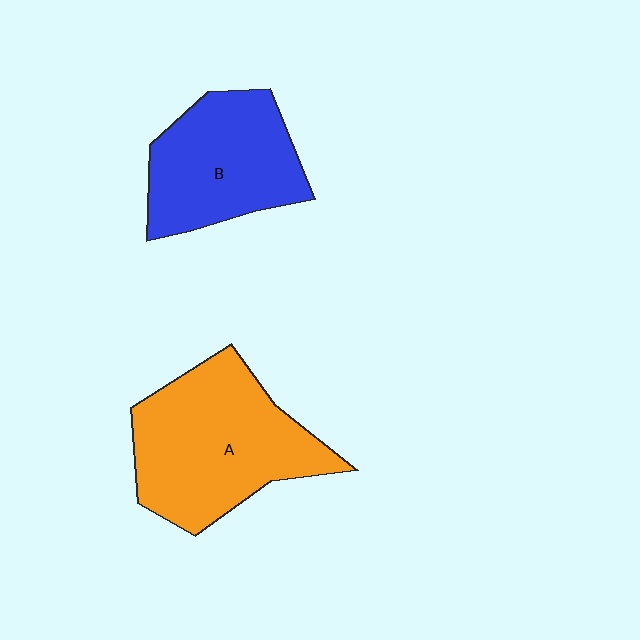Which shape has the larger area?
Shape A (orange).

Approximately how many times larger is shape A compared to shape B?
Approximately 1.3 times.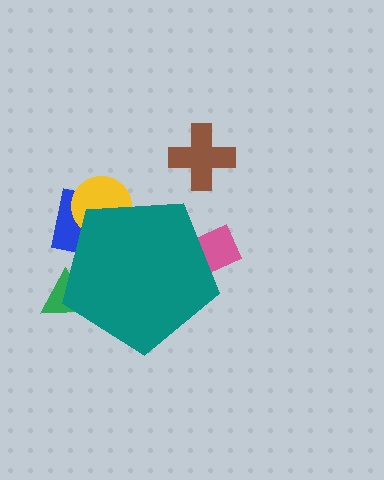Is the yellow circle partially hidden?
Yes, the yellow circle is partially hidden behind the teal pentagon.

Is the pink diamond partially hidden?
Yes, the pink diamond is partially hidden behind the teal pentagon.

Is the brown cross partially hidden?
No, the brown cross is fully visible.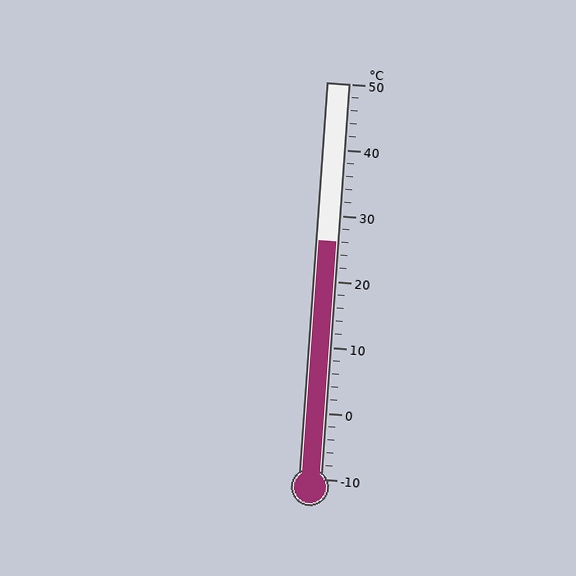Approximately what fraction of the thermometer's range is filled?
The thermometer is filled to approximately 60% of its range.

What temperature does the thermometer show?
The thermometer shows approximately 26°C.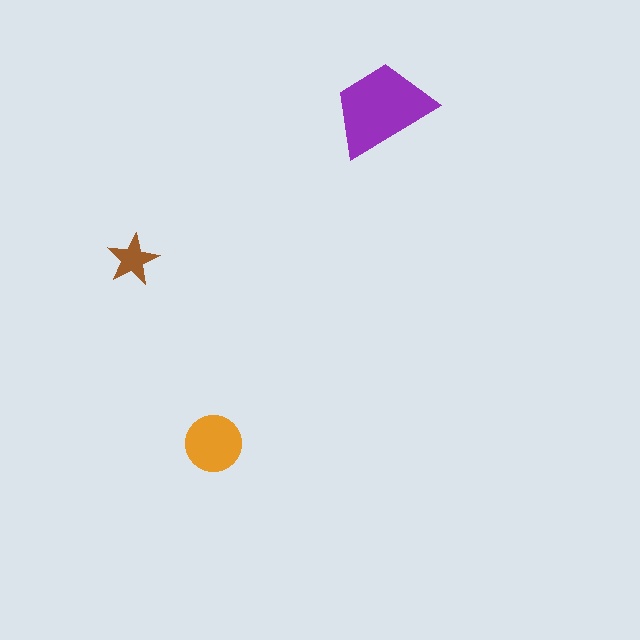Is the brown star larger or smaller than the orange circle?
Smaller.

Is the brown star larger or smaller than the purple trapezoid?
Smaller.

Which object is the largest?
The purple trapezoid.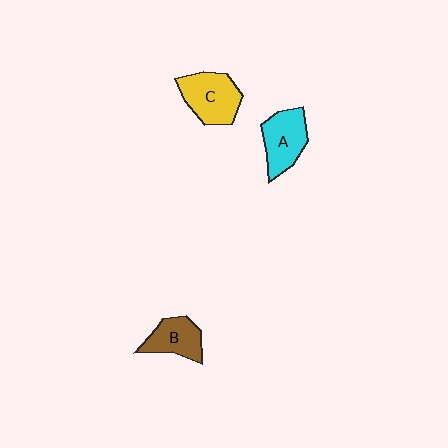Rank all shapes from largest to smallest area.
From largest to smallest: C (yellow), A (cyan), B (brown).